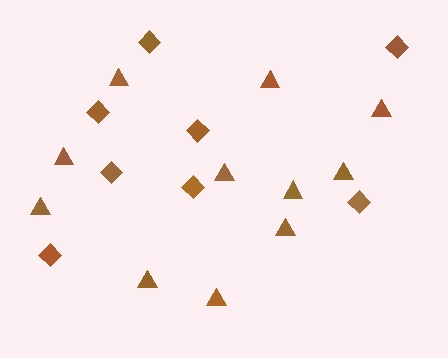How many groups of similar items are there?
There are 2 groups: one group of diamonds (8) and one group of triangles (11).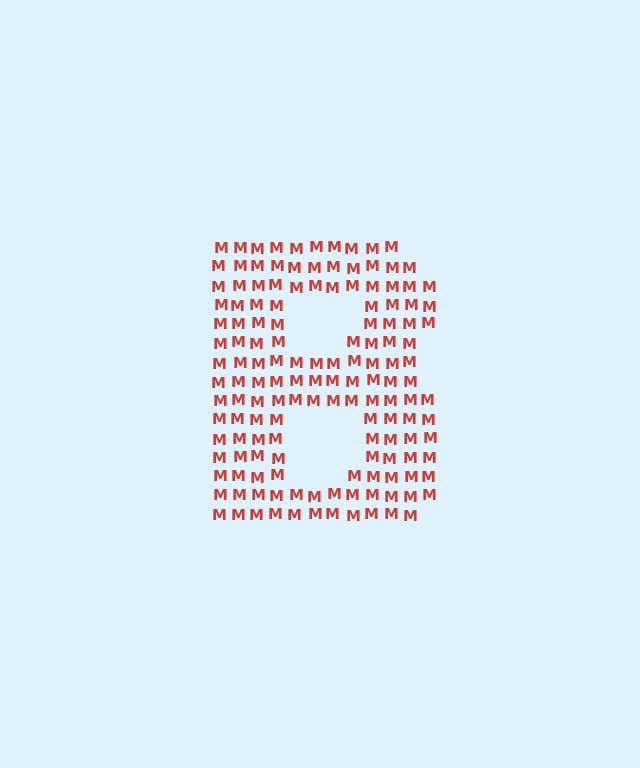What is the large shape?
The large shape is the letter B.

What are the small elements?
The small elements are letter M's.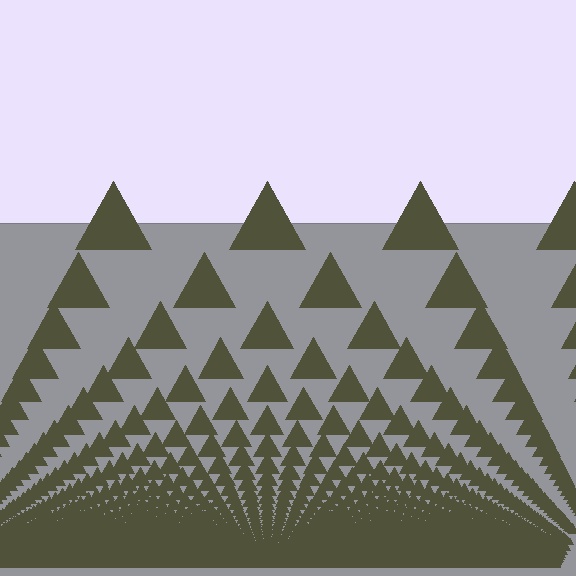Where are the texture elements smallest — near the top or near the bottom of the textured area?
Near the bottom.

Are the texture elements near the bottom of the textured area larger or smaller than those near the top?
Smaller. The gradient is inverted — elements near the bottom are smaller and denser.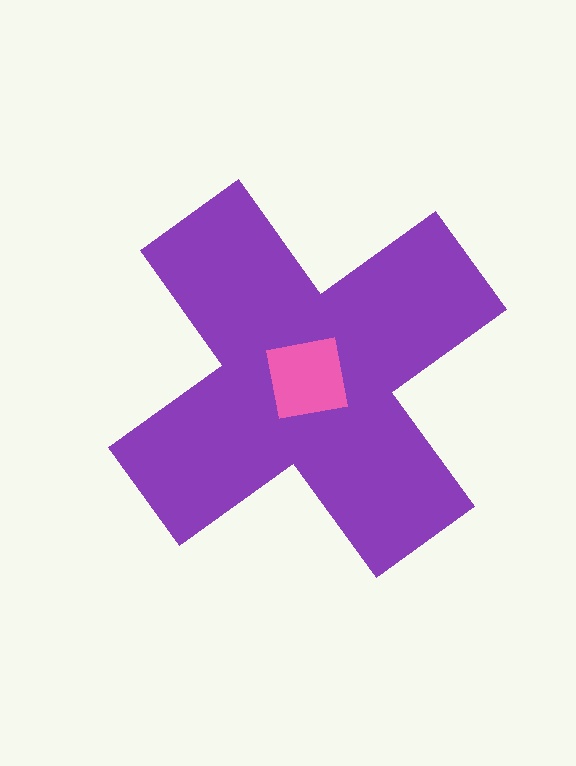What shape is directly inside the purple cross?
The pink square.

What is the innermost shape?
The pink square.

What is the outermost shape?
The purple cross.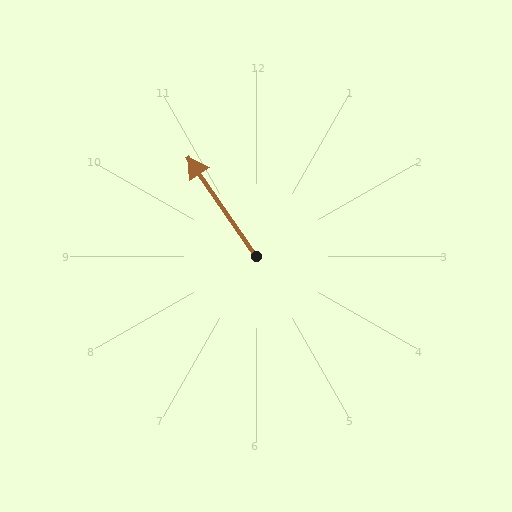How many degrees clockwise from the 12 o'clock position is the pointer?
Approximately 325 degrees.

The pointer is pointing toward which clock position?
Roughly 11 o'clock.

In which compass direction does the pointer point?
Northwest.